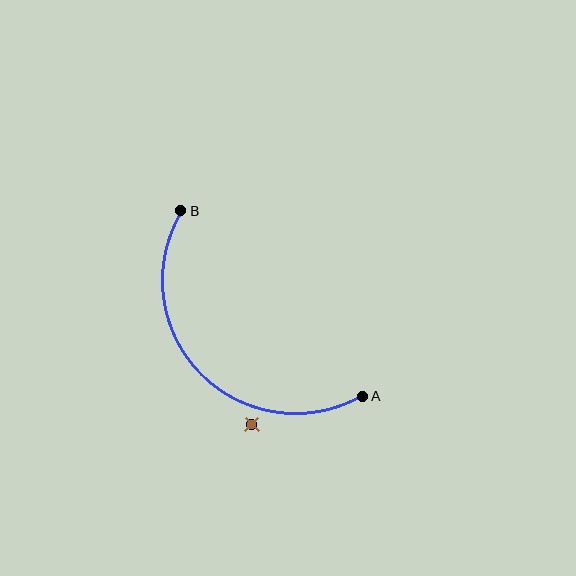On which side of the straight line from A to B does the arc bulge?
The arc bulges below and to the left of the straight line connecting A and B.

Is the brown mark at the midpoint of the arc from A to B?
No — the brown mark does not lie on the arc at all. It sits slightly outside the curve.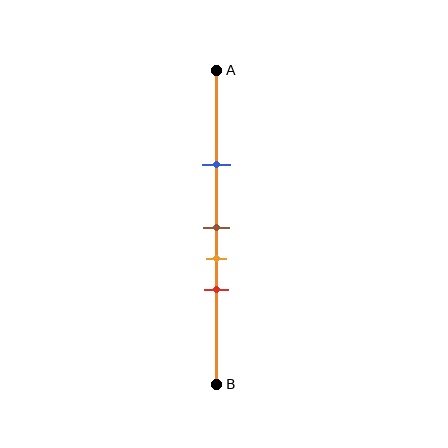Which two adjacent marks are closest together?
The brown and orange marks are the closest adjacent pair.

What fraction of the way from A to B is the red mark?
The red mark is approximately 70% (0.7) of the way from A to B.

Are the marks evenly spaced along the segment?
No, the marks are not evenly spaced.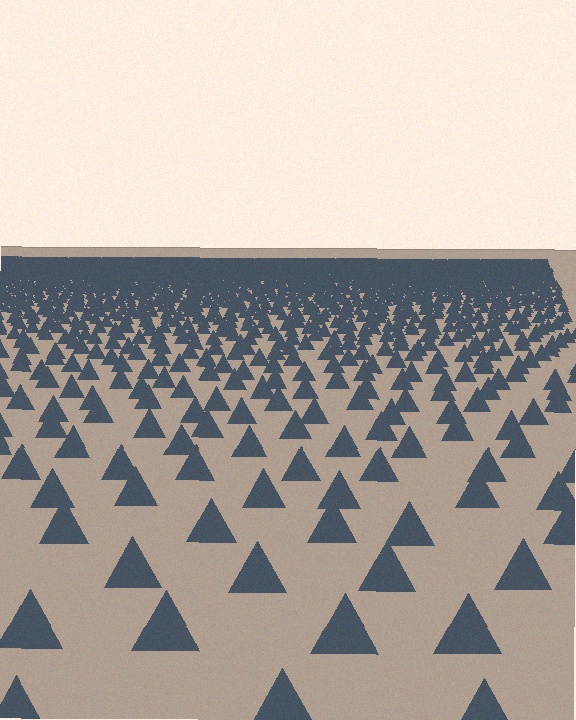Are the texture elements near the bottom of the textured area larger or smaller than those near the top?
Larger. Near the bottom, elements are closer to the viewer and appear at a bigger on-screen size.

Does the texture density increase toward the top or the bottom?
Density increases toward the top.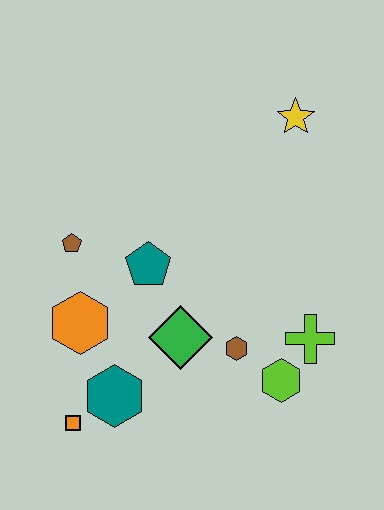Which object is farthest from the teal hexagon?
The yellow star is farthest from the teal hexagon.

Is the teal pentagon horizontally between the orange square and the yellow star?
Yes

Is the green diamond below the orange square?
No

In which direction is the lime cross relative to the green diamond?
The lime cross is to the right of the green diamond.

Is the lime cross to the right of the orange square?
Yes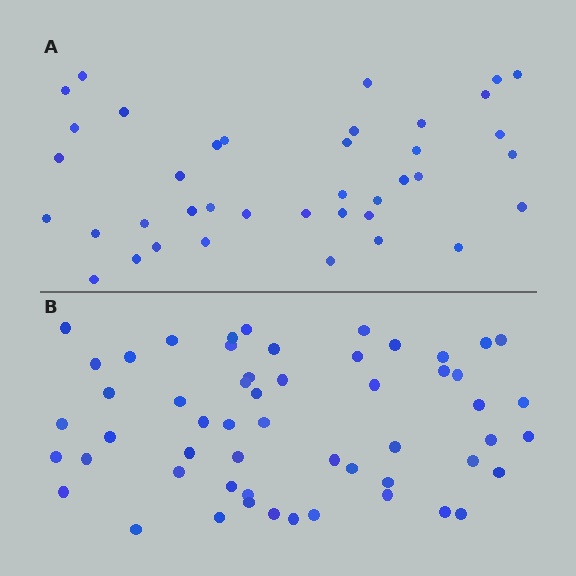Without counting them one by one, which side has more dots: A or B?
Region B (the bottom region) has more dots.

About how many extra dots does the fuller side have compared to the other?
Region B has approximately 15 more dots than region A.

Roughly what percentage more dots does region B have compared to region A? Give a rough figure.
About 40% more.